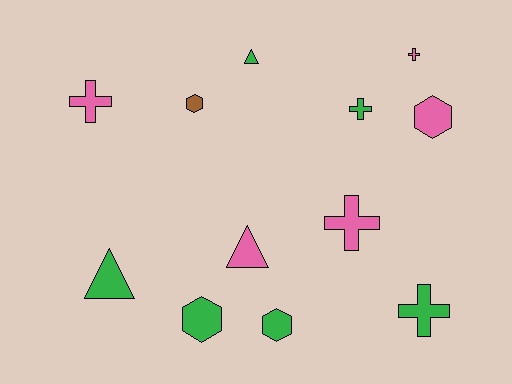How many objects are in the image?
There are 12 objects.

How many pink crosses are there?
There are 3 pink crosses.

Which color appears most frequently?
Green, with 6 objects.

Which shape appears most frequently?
Cross, with 5 objects.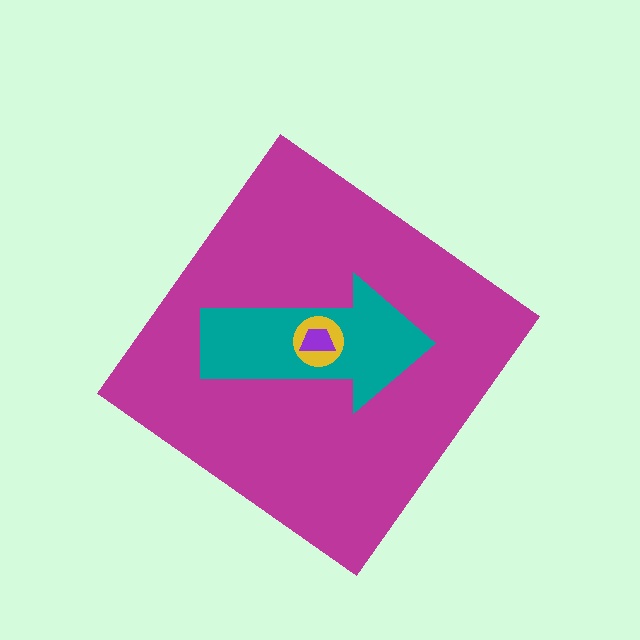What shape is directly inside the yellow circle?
The purple trapezoid.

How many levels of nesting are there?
4.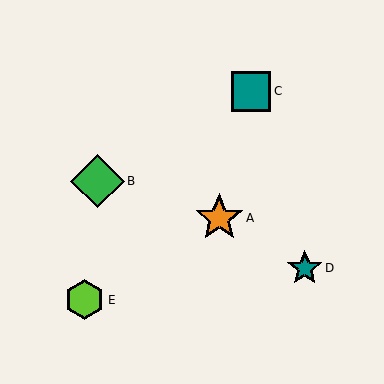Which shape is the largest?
The green diamond (labeled B) is the largest.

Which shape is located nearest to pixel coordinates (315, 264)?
The teal star (labeled D) at (305, 268) is nearest to that location.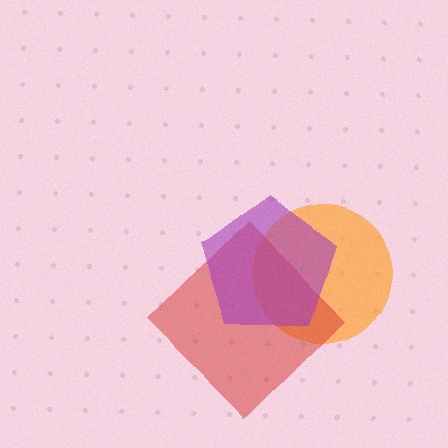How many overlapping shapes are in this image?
There are 3 overlapping shapes in the image.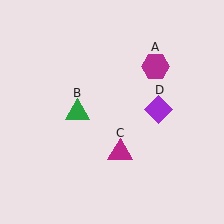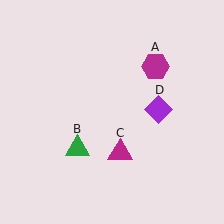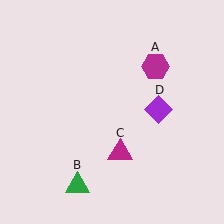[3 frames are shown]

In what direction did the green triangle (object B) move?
The green triangle (object B) moved down.